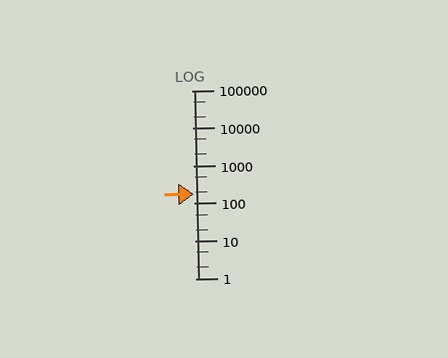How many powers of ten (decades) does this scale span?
The scale spans 5 decades, from 1 to 100000.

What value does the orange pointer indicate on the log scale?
The pointer indicates approximately 180.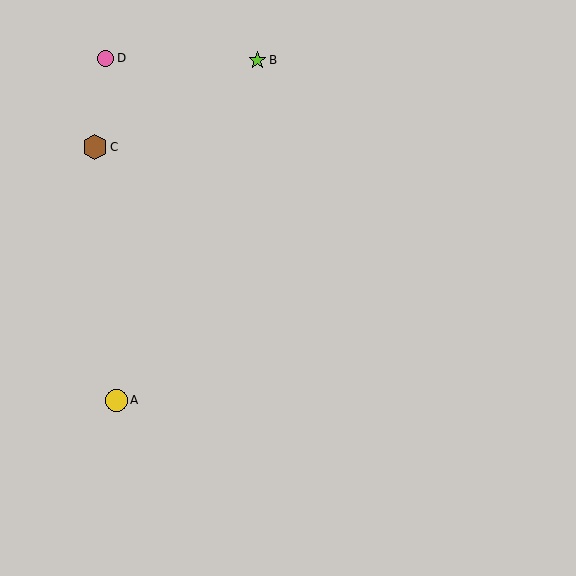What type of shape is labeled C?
Shape C is a brown hexagon.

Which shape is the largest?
The brown hexagon (labeled C) is the largest.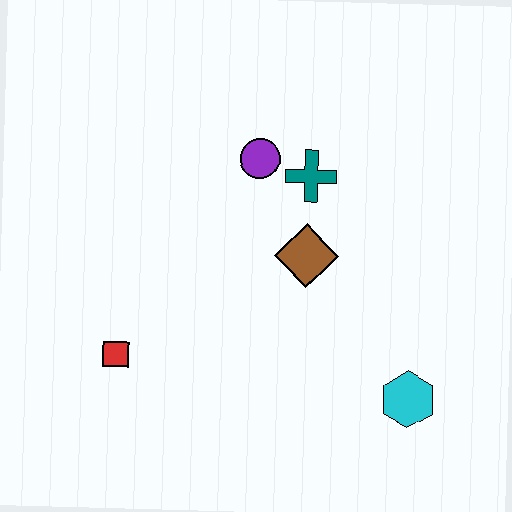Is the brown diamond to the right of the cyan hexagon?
No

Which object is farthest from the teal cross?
The red square is farthest from the teal cross.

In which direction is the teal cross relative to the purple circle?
The teal cross is to the right of the purple circle.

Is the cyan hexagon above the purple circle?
No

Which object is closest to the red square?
The brown diamond is closest to the red square.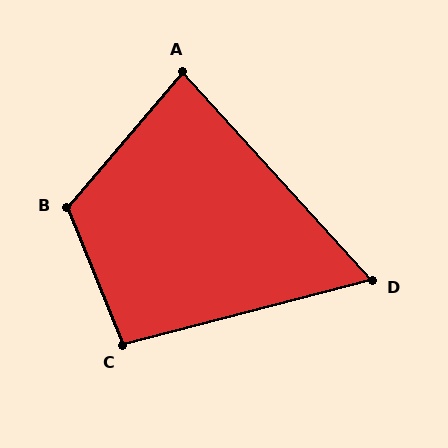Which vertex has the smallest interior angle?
D, at approximately 62 degrees.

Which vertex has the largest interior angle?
B, at approximately 118 degrees.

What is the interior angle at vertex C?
Approximately 97 degrees (obtuse).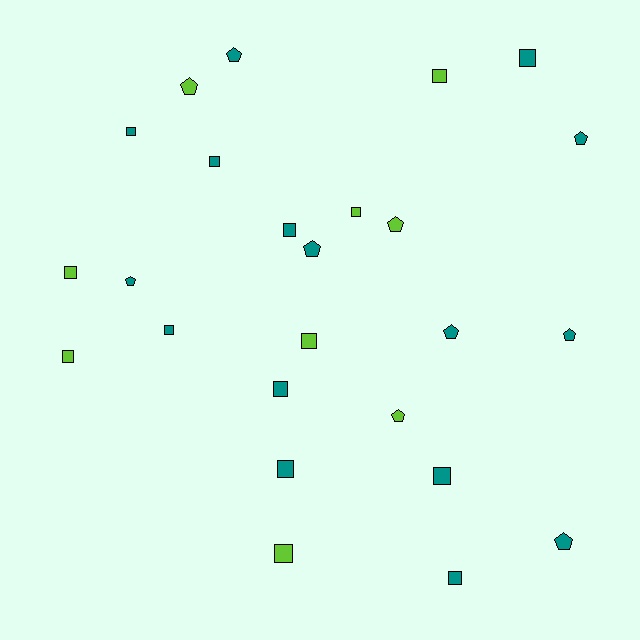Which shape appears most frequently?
Square, with 15 objects.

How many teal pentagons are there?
There are 7 teal pentagons.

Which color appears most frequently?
Teal, with 16 objects.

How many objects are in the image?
There are 25 objects.